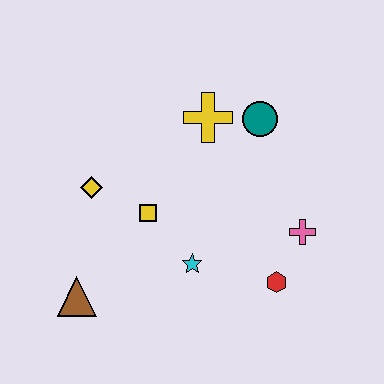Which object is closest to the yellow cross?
The teal circle is closest to the yellow cross.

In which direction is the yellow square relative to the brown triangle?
The yellow square is above the brown triangle.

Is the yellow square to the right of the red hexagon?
No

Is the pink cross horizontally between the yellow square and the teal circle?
No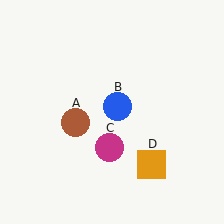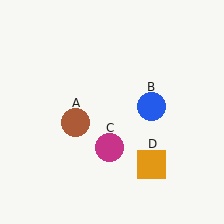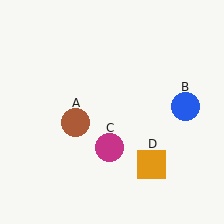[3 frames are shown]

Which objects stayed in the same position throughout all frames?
Brown circle (object A) and magenta circle (object C) and orange square (object D) remained stationary.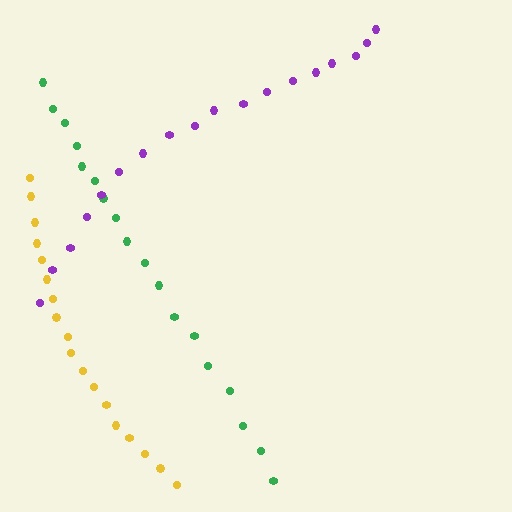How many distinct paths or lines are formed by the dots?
There are 3 distinct paths.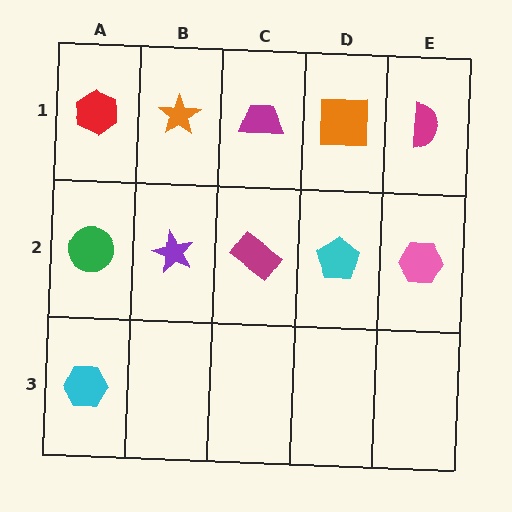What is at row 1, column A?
A red hexagon.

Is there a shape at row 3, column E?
No, that cell is empty.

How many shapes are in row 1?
5 shapes.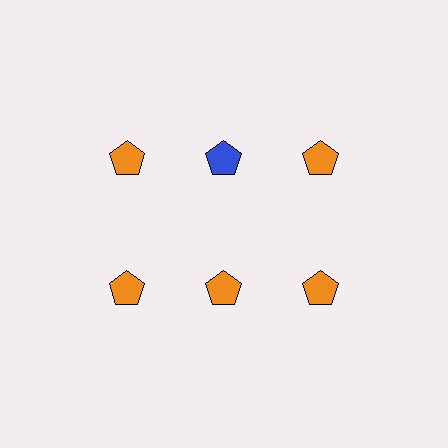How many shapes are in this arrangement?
There are 6 shapes arranged in a grid pattern.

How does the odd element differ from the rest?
It has a different color: blue instead of orange.